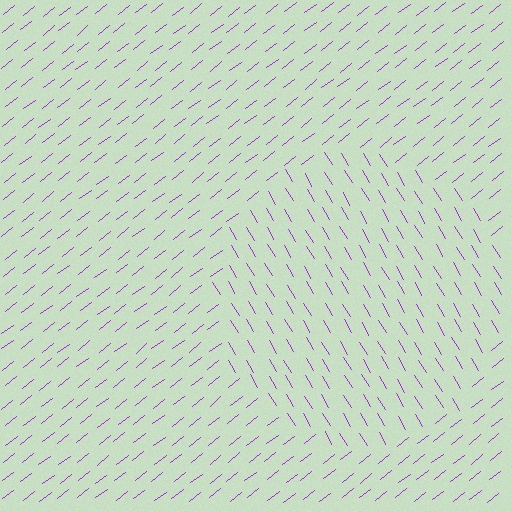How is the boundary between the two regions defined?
The boundary is defined purely by a change in line orientation (approximately 82 degrees difference). All lines are the same color and thickness.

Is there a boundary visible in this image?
Yes, there is a texture boundary formed by a change in line orientation.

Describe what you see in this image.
The image is filled with small purple line segments. A circle region in the image has lines oriented differently from the surrounding lines, creating a visible texture boundary.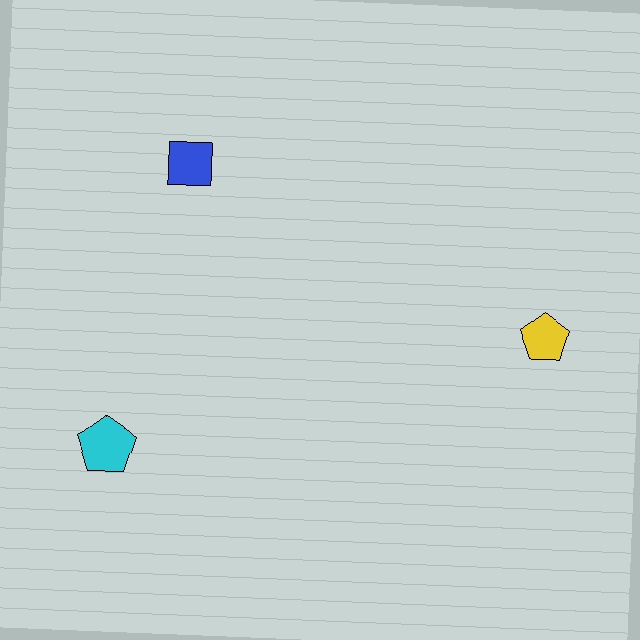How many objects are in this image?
There are 3 objects.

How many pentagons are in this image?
There are 2 pentagons.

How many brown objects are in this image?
There are no brown objects.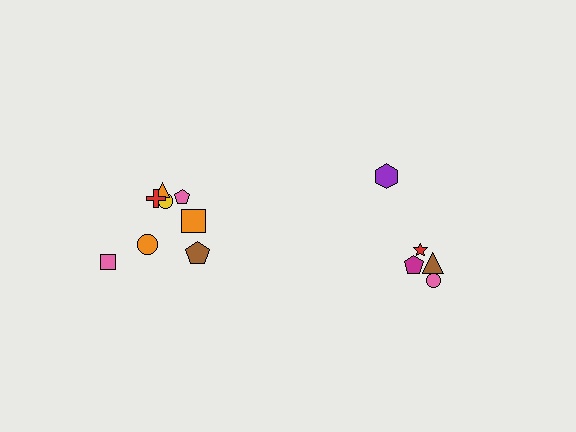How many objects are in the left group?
There are 8 objects.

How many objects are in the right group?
There are 5 objects.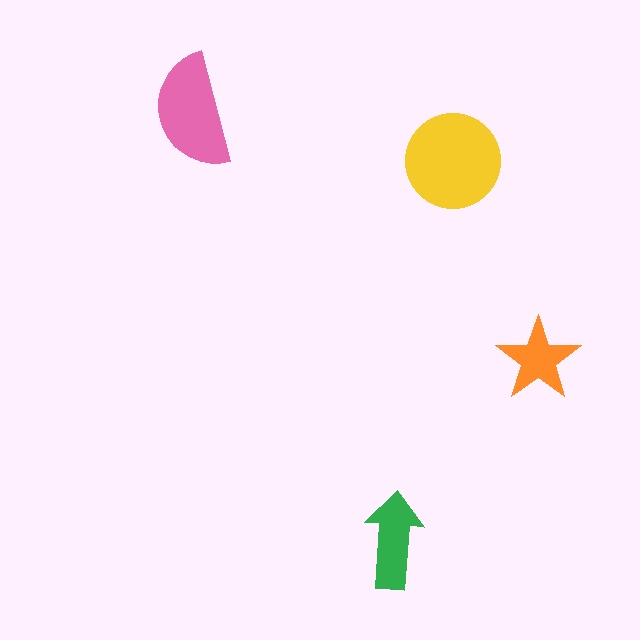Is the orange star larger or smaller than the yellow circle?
Smaller.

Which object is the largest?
The yellow circle.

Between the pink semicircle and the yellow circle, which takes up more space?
The yellow circle.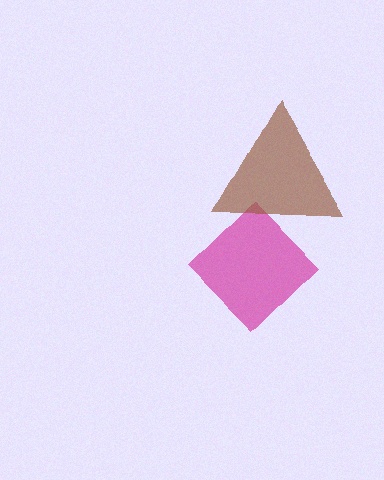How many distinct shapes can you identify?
There are 2 distinct shapes: a magenta diamond, a brown triangle.